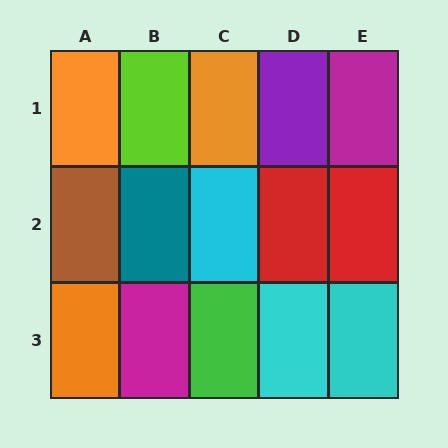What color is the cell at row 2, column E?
Red.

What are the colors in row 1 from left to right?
Orange, lime, orange, purple, magenta.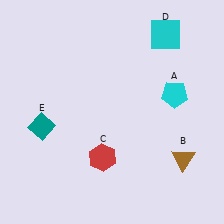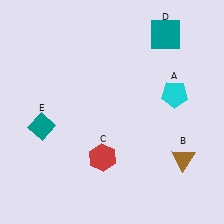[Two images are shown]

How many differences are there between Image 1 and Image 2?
There is 1 difference between the two images.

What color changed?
The square (D) changed from cyan in Image 1 to teal in Image 2.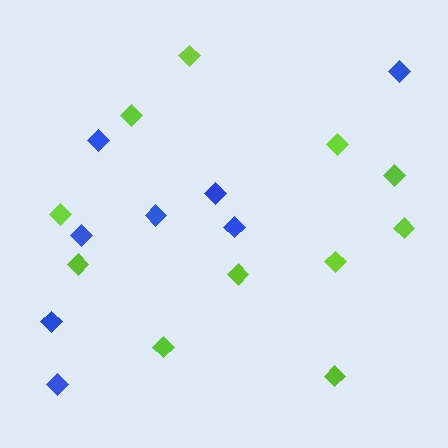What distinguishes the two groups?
There are 2 groups: one group of lime diamonds (11) and one group of blue diamonds (8).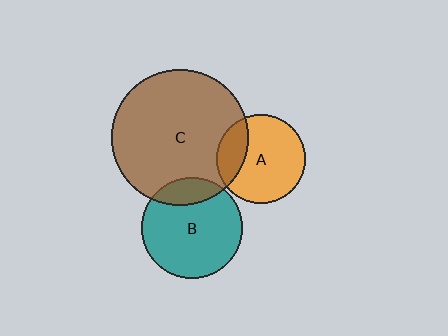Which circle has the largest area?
Circle C (brown).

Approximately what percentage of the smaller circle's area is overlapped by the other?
Approximately 15%.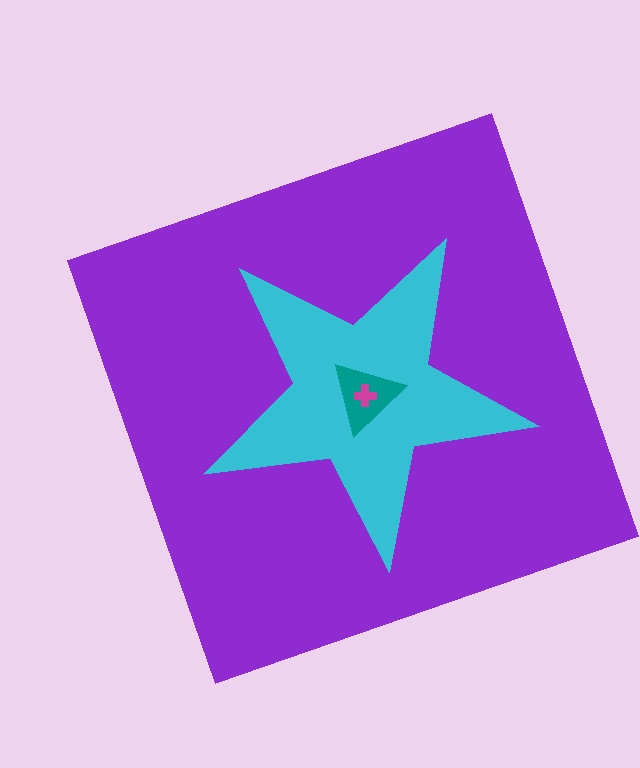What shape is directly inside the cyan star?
The teal triangle.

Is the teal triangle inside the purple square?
Yes.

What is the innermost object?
The magenta cross.